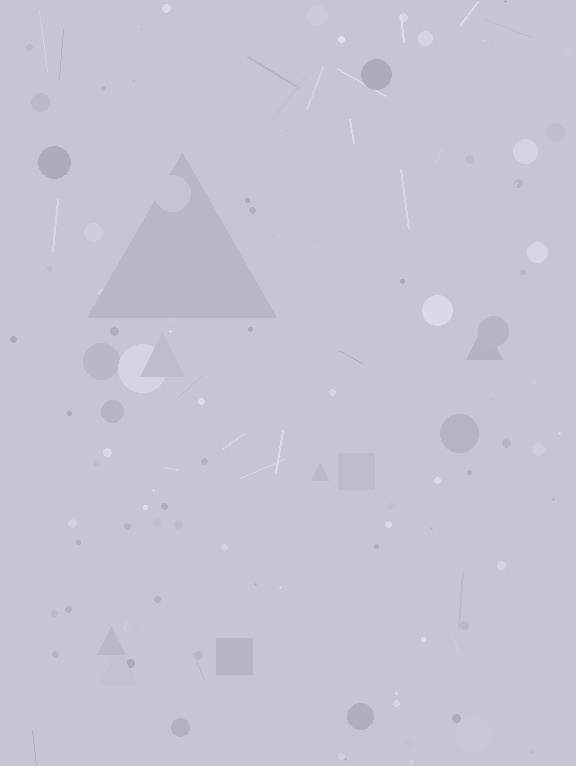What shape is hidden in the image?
A triangle is hidden in the image.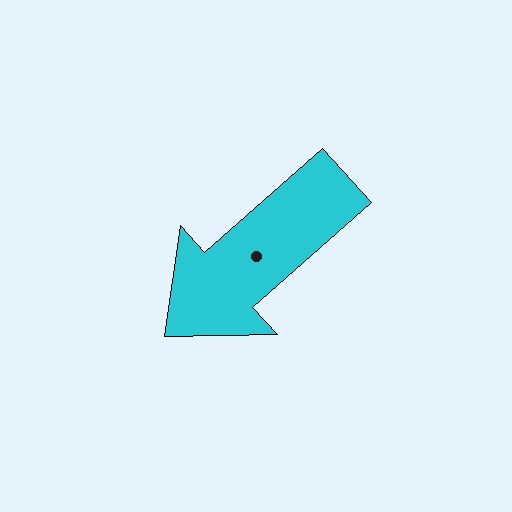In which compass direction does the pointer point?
Southwest.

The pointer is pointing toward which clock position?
Roughly 8 o'clock.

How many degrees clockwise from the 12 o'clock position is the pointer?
Approximately 229 degrees.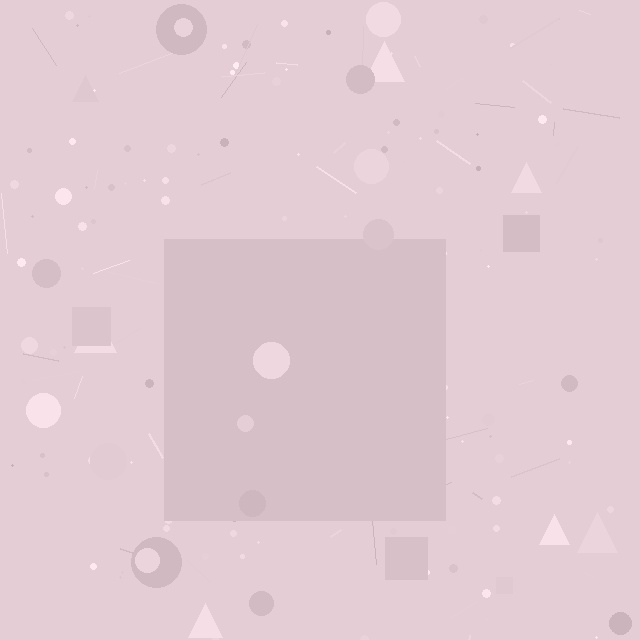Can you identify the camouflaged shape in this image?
The camouflaged shape is a square.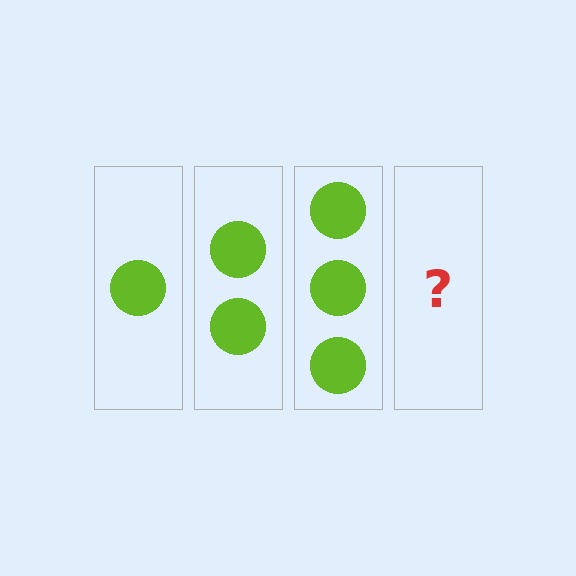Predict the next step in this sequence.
The next step is 4 circles.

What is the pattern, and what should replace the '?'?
The pattern is that each step adds one more circle. The '?' should be 4 circles.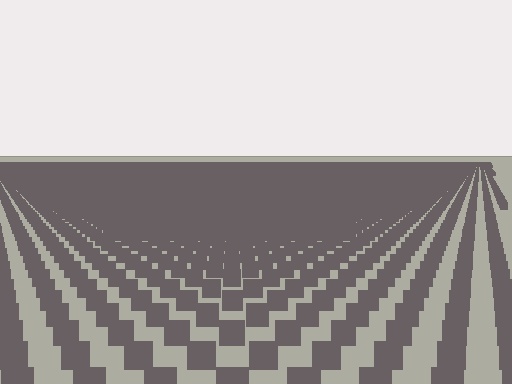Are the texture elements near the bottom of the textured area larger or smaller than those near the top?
Larger. Near the bottom, elements are closer to the viewer and appear at a bigger on-screen size.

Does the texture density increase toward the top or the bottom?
Density increases toward the top.